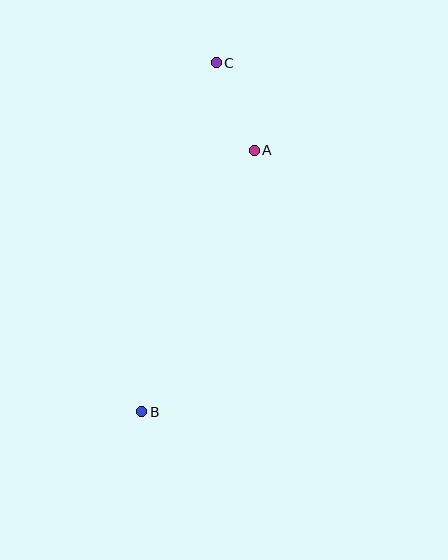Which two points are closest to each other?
Points A and C are closest to each other.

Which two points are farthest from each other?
Points B and C are farthest from each other.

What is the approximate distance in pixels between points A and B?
The distance between A and B is approximately 285 pixels.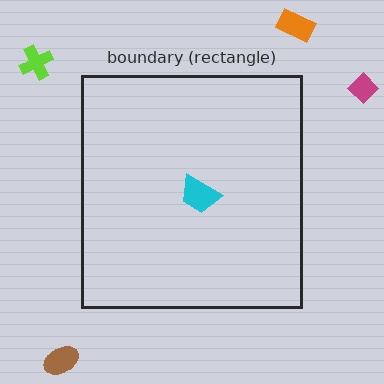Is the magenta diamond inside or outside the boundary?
Outside.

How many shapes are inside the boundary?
1 inside, 4 outside.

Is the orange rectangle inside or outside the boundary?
Outside.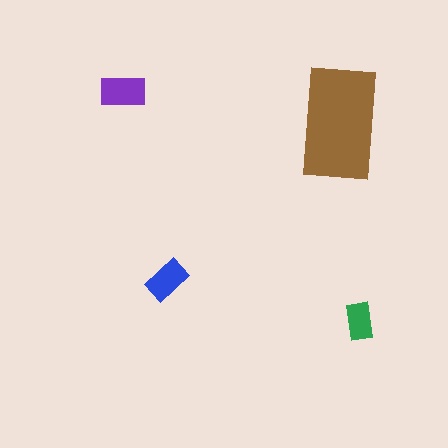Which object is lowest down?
The green rectangle is bottommost.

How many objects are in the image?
There are 4 objects in the image.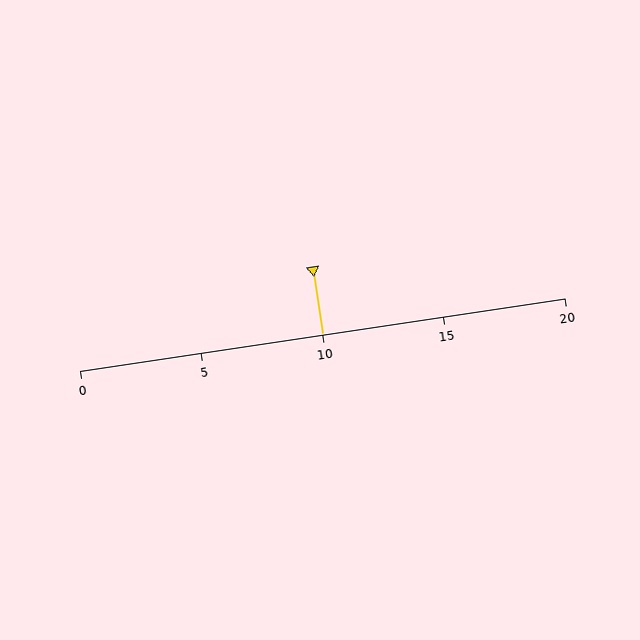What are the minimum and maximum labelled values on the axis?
The axis runs from 0 to 20.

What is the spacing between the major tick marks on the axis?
The major ticks are spaced 5 apart.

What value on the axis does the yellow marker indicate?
The marker indicates approximately 10.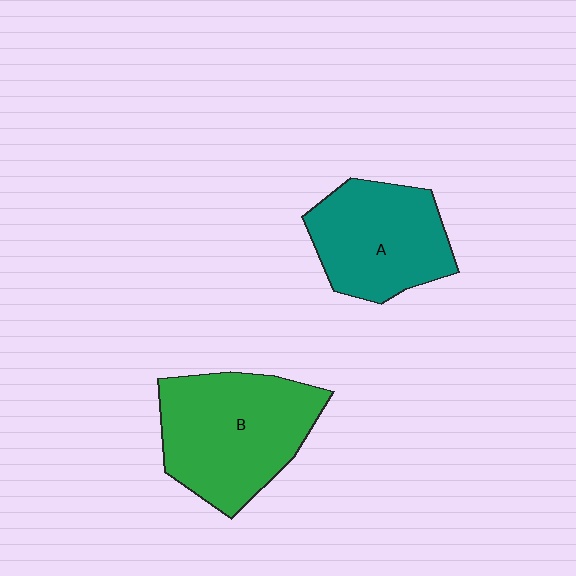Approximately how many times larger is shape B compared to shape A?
Approximately 1.3 times.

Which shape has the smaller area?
Shape A (teal).